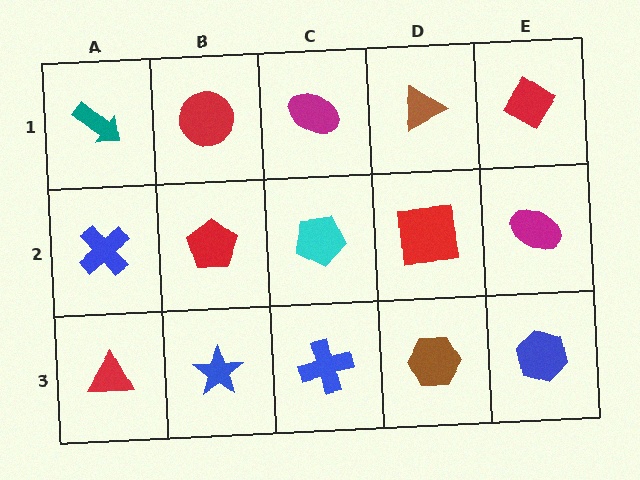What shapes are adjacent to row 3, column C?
A cyan pentagon (row 2, column C), a blue star (row 3, column B), a brown hexagon (row 3, column D).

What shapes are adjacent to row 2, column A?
A teal arrow (row 1, column A), a red triangle (row 3, column A), a red pentagon (row 2, column B).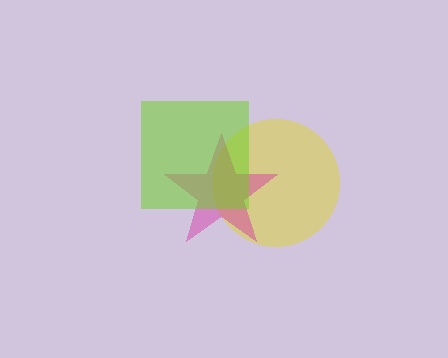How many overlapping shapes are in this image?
There are 3 overlapping shapes in the image.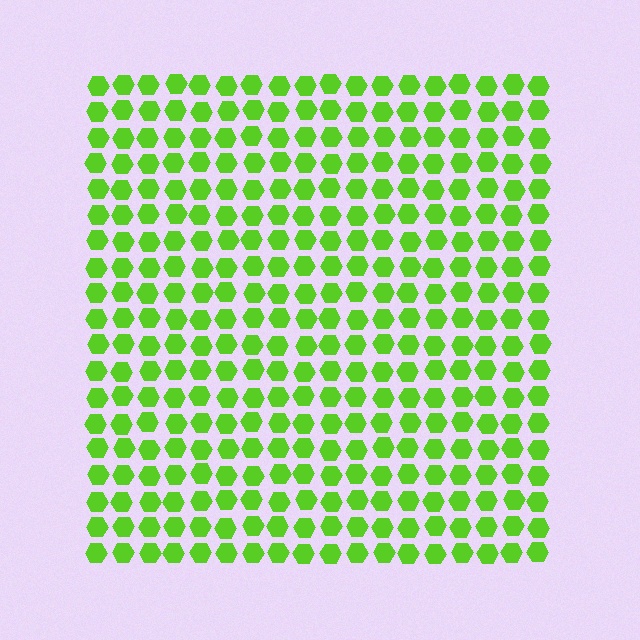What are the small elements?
The small elements are hexagons.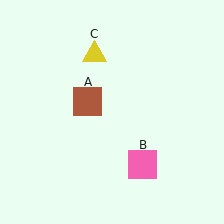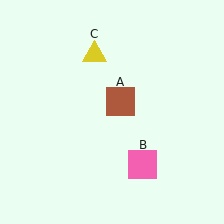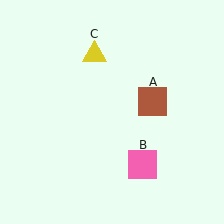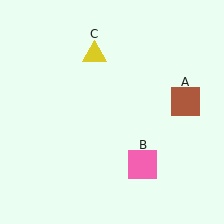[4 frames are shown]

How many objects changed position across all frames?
1 object changed position: brown square (object A).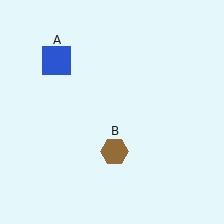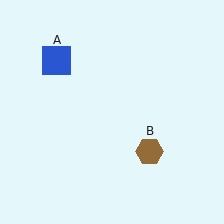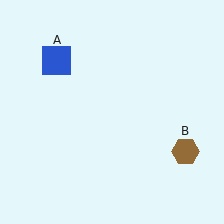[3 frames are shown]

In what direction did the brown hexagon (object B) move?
The brown hexagon (object B) moved right.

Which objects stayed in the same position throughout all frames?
Blue square (object A) remained stationary.